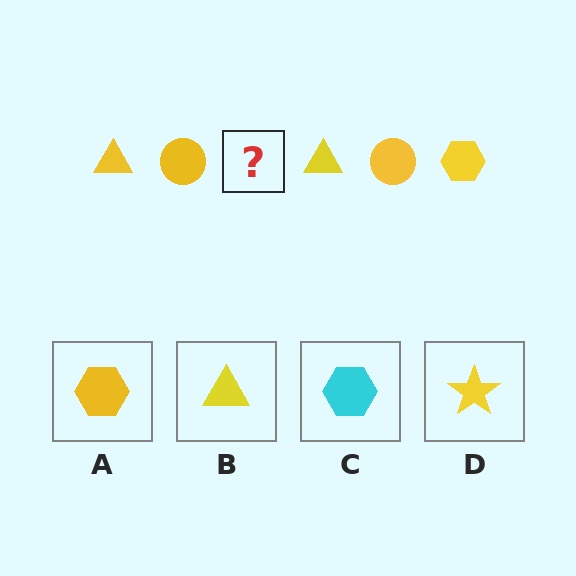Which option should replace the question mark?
Option A.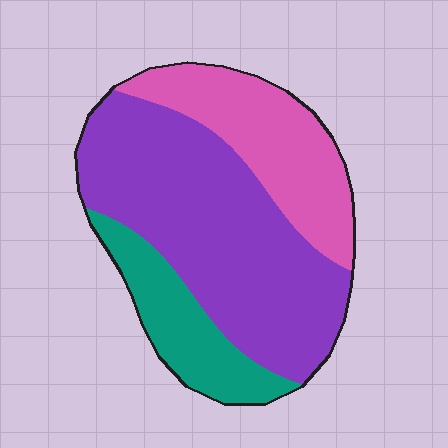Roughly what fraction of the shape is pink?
Pink covers 27% of the shape.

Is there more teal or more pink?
Pink.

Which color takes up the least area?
Teal, at roughly 20%.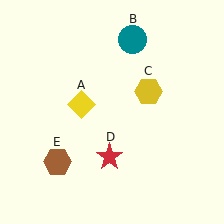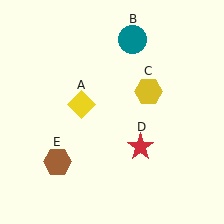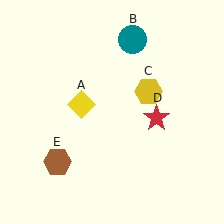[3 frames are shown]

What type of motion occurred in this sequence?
The red star (object D) rotated counterclockwise around the center of the scene.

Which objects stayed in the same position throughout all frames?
Yellow diamond (object A) and teal circle (object B) and yellow hexagon (object C) and brown hexagon (object E) remained stationary.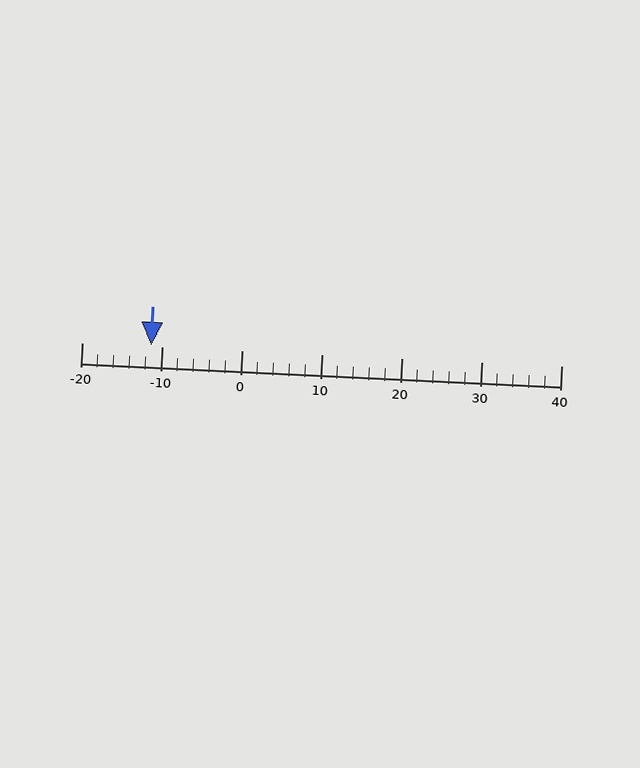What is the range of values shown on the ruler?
The ruler shows values from -20 to 40.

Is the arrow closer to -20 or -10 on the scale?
The arrow is closer to -10.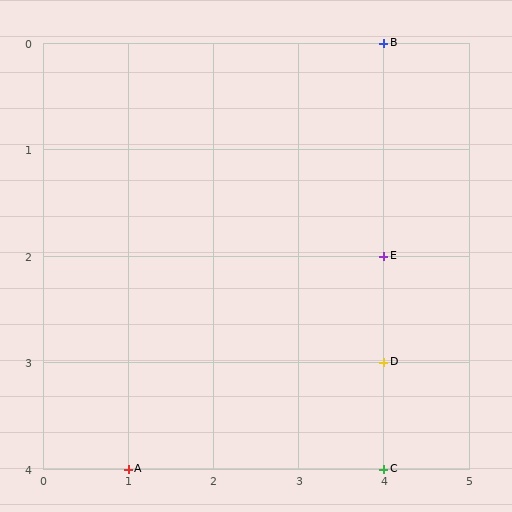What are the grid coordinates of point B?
Point B is at grid coordinates (4, 0).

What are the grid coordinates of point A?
Point A is at grid coordinates (1, 4).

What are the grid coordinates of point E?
Point E is at grid coordinates (4, 2).